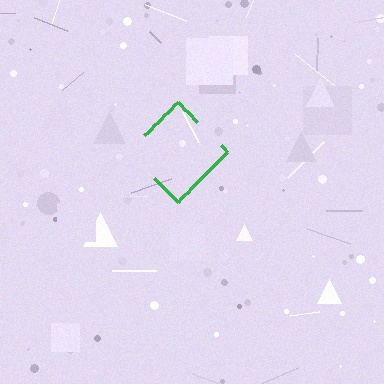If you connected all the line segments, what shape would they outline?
They would outline a diamond.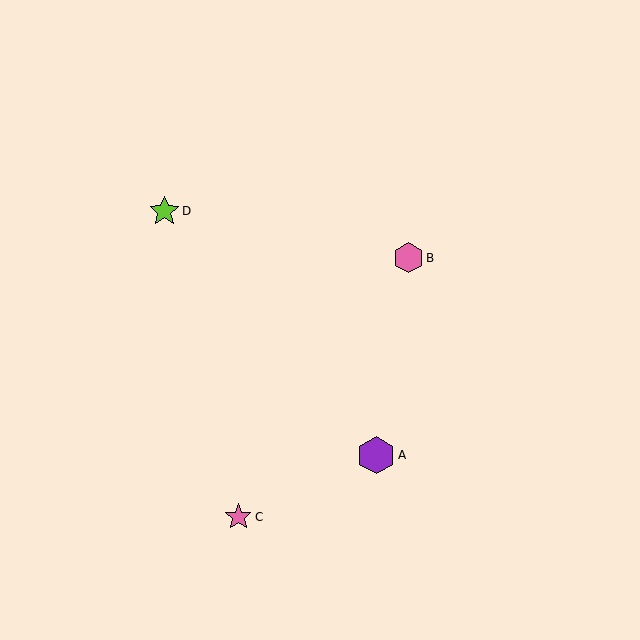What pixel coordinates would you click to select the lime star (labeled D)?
Click at (164, 211) to select the lime star D.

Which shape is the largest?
The purple hexagon (labeled A) is the largest.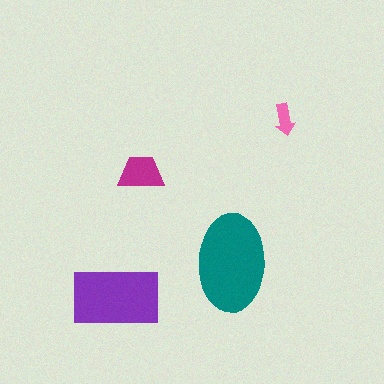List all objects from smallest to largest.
The pink arrow, the magenta trapezoid, the purple rectangle, the teal ellipse.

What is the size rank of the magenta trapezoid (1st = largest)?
3rd.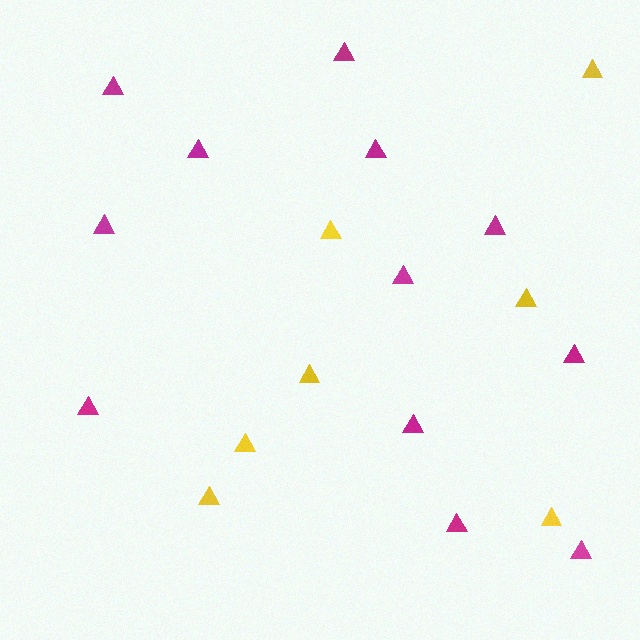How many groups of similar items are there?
There are 2 groups: one group of magenta triangles (12) and one group of yellow triangles (7).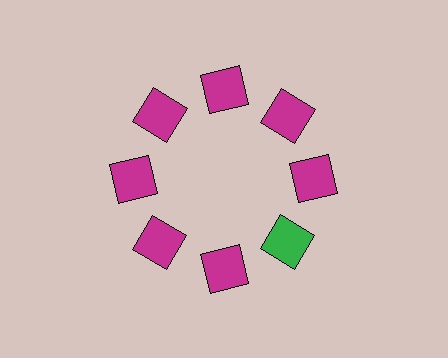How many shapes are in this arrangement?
There are 8 shapes arranged in a ring pattern.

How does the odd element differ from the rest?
It has a different color: green instead of magenta.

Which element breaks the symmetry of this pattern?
The green square at roughly the 4 o'clock position breaks the symmetry. All other shapes are magenta squares.